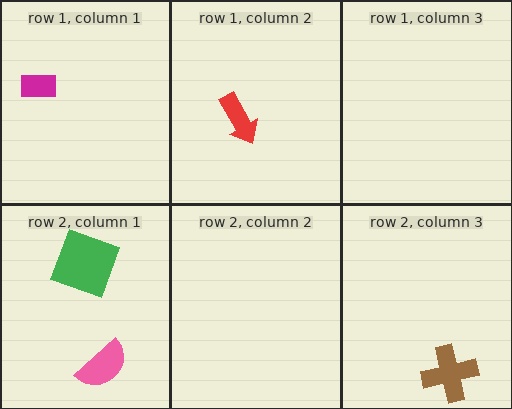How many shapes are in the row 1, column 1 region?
1.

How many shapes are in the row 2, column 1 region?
2.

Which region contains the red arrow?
The row 1, column 2 region.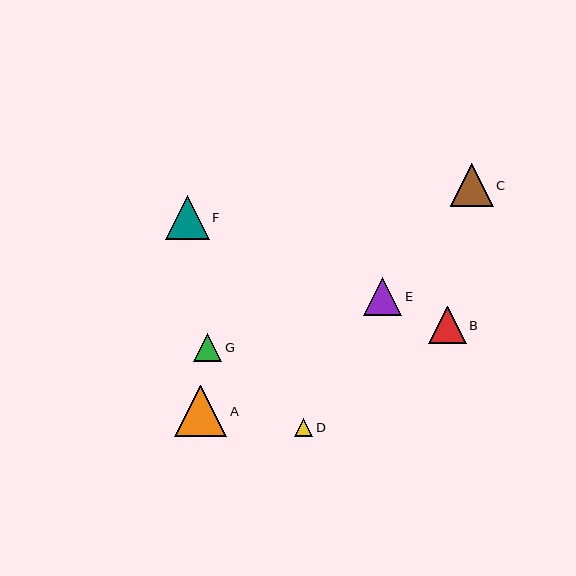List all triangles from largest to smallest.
From largest to smallest: A, F, C, E, B, G, D.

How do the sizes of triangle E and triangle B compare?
Triangle E and triangle B are approximately the same size.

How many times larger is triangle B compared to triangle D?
Triangle B is approximately 2.1 times the size of triangle D.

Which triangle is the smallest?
Triangle D is the smallest with a size of approximately 18 pixels.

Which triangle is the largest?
Triangle A is the largest with a size of approximately 52 pixels.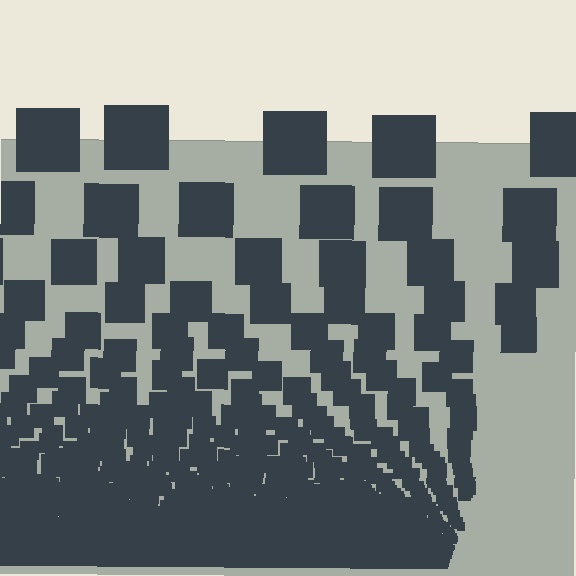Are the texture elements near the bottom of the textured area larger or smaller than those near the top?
Smaller. The gradient is inverted — elements near the bottom are smaller and denser.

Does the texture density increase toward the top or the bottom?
Density increases toward the bottom.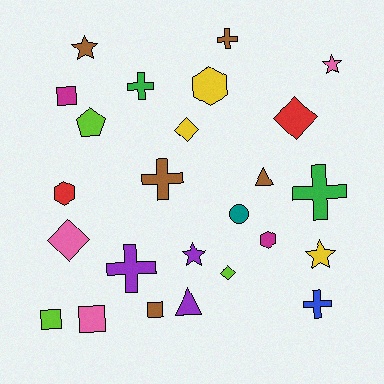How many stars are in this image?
There are 4 stars.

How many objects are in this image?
There are 25 objects.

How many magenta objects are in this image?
There are 2 magenta objects.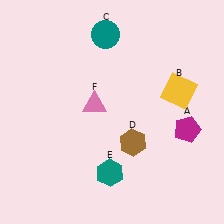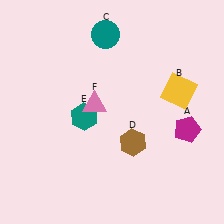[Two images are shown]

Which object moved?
The teal hexagon (E) moved up.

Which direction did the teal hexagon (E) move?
The teal hexagon (E) moved up.